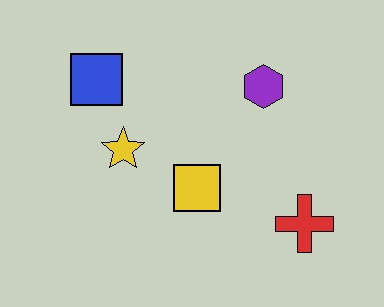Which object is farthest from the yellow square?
The blue square is farthest from the yellow square.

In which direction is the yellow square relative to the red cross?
The yellow square is to the left of the red cross.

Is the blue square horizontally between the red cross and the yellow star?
No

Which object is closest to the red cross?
The yellow square is closest to the red cross.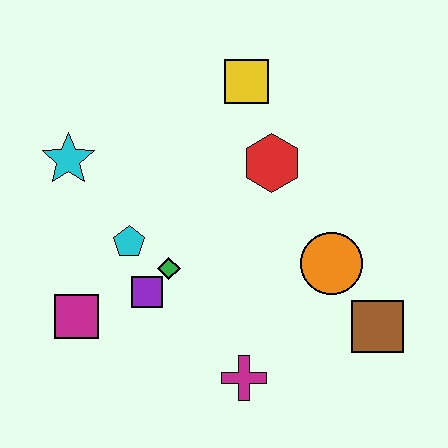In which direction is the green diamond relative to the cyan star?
The green diamond is below the cyan star.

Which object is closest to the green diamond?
The purple square is closest to the green diamond.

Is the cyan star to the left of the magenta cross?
Yes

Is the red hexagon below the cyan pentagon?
No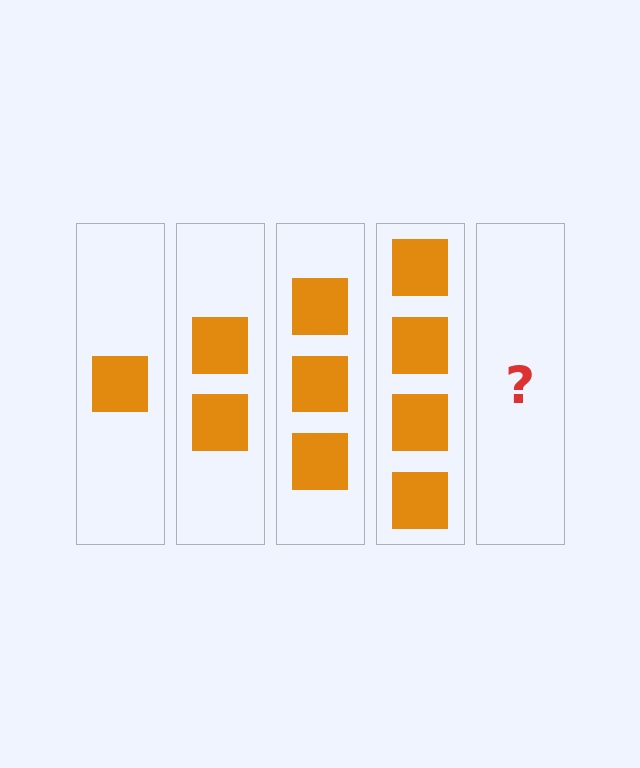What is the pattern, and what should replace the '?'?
The pattern is that each step adds one more square. The '?' should be 5 squares.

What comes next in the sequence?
The next element should be 5 squares.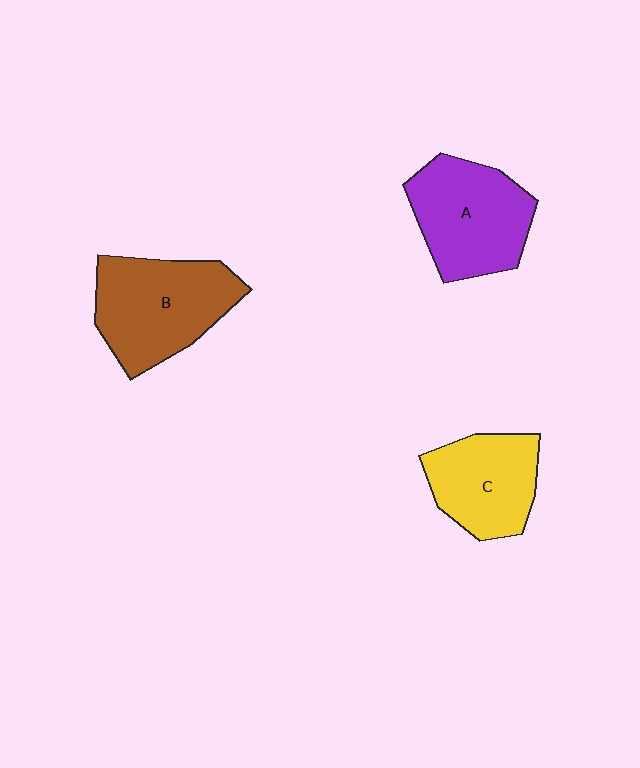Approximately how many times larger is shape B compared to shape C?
Approximately 1.3 times.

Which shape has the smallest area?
Shape C (yellow).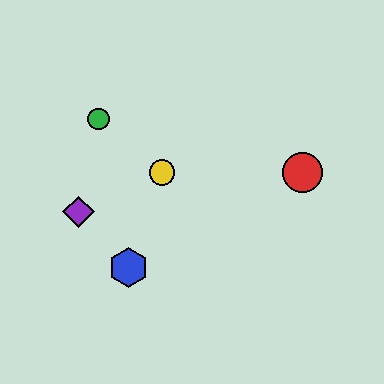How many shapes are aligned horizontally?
2 shapes (the red circle, the yellow circle) are aligned horizontally.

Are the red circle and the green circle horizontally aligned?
No, the red circle is at y≈172 and the green circle is at y≈119.